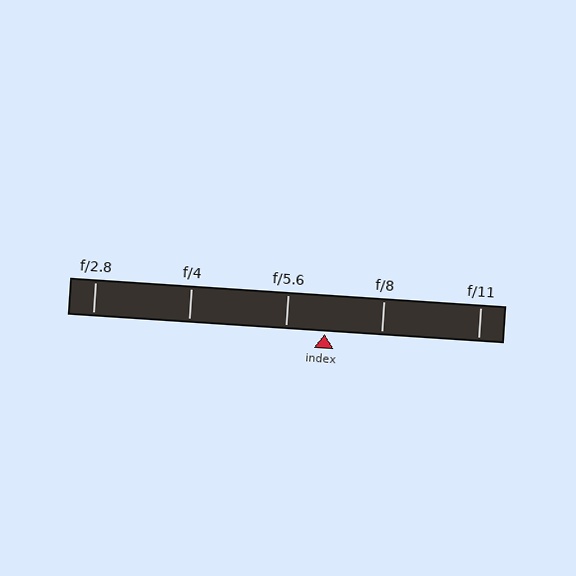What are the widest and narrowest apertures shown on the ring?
The widest aperture shown is f/2.8 and the narrowest is f/11.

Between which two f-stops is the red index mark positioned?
The index mark is between f/5.6 and f/8.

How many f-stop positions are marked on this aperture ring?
There are 5 f-stop positions marked.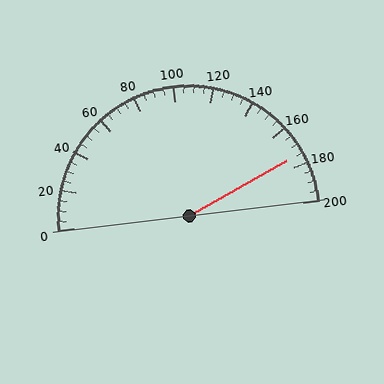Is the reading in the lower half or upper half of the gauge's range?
The reading is in the upper half of the range (0 to 200).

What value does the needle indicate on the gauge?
The needle indicates approximately 175.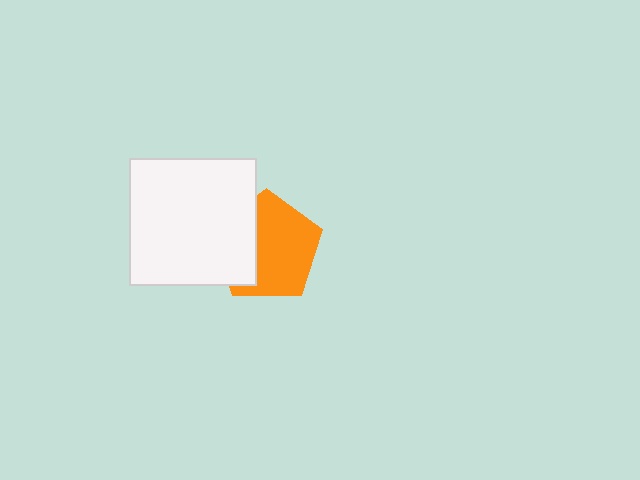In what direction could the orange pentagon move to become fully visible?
The orange pentagon could move right. That would shift it out from behind the white square entirely.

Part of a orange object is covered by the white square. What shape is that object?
It is a pentagon.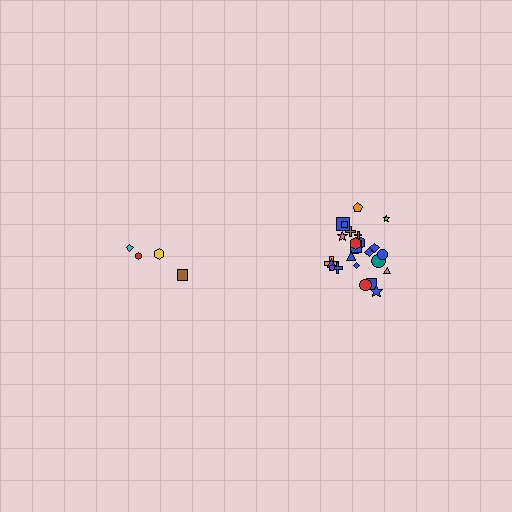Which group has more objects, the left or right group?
The right group.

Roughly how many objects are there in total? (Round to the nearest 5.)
Roughly 30 objects in total.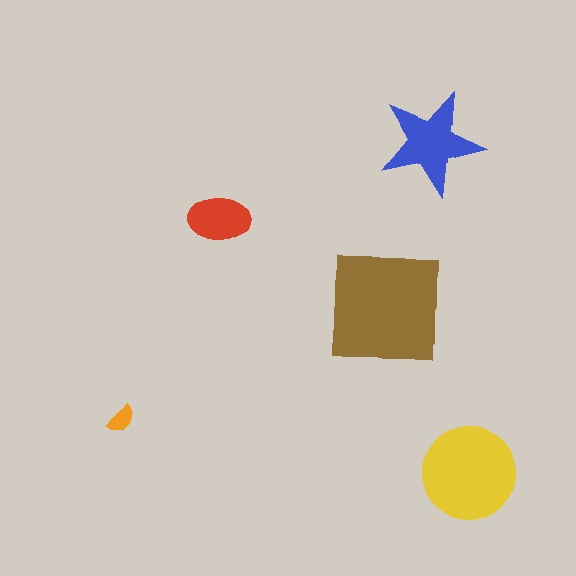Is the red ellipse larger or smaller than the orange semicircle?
Larger.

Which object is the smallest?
The orange semicircle.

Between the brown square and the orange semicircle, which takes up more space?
The brown square.